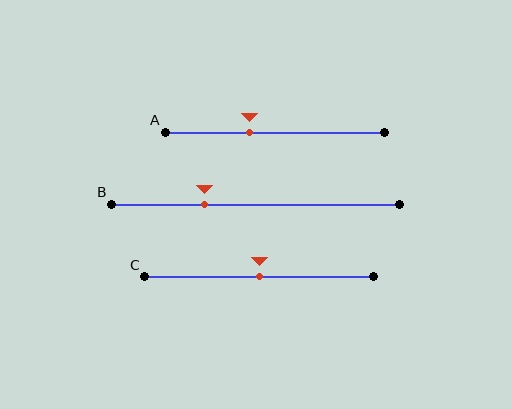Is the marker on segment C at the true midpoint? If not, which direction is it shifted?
Yes, the marker on segment C is at the true midpoint.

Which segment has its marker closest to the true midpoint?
Segment C has its marker closest to the true midpoint.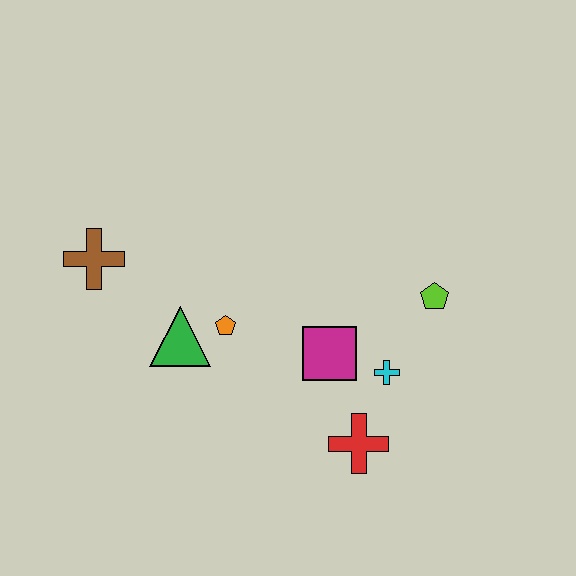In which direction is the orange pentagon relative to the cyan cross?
The orange pentagon is to the left of the cyan cross.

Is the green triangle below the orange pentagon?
Yes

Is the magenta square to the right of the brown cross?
Yes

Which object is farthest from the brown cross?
The lime pentagon is farthest from the brown cross.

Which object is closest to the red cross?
The cyan cross is closest to the red cross.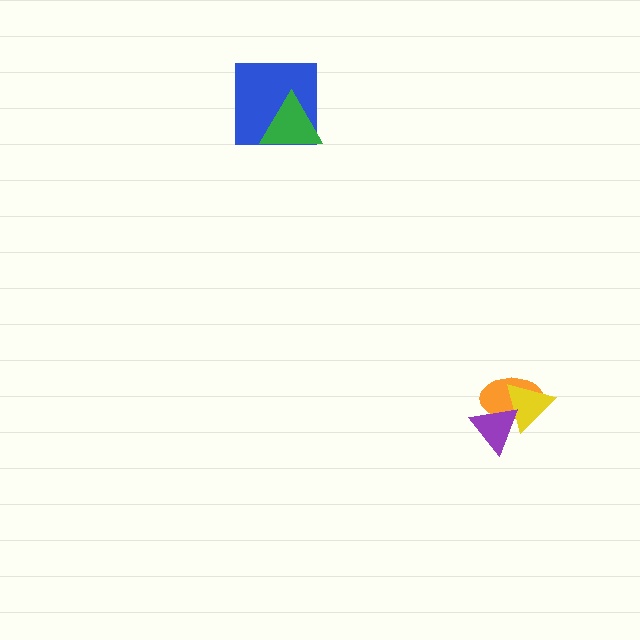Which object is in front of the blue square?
The green triangle is in front of the blue square.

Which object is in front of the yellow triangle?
The purple triangle is in front of the yellow triangle.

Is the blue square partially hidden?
Yes, it is partially covered by another shape.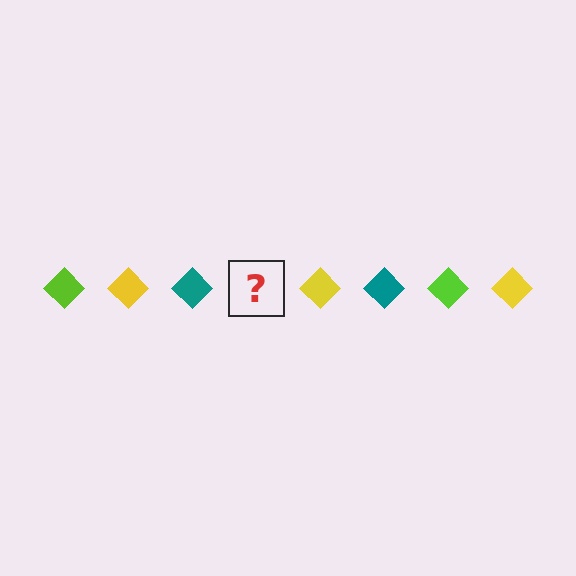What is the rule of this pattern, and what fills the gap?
The rule is that the pattern cycles through lime, yellow, teal diamonds. The gap should be filled with a lime diamond.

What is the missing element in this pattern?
The missing element is a lime diamond.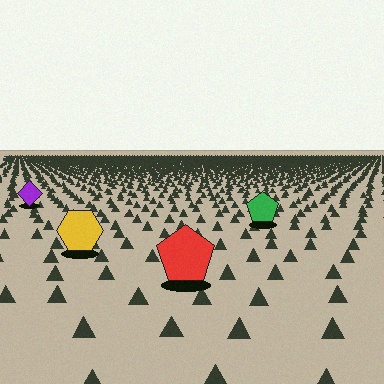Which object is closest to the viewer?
The red pentagon is closest. The texture marks near it are larger and more spread out.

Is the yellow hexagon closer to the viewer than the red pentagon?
No. The red pentagon is closer — you can tell from the texture gradient: the ground texture is coarser near it.